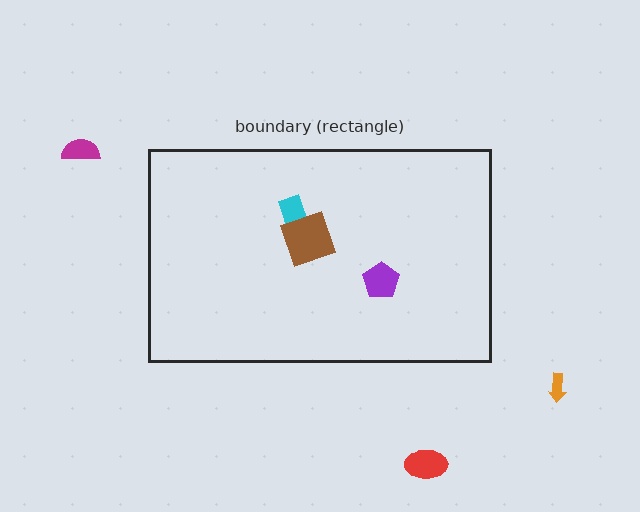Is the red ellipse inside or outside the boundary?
Outside.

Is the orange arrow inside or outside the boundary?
Outside.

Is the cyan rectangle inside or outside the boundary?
Inside.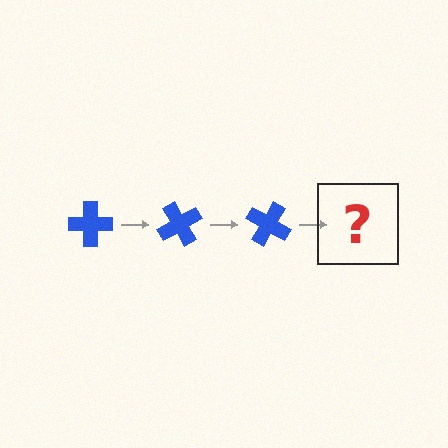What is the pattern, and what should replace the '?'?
The pattern is that the cross rotates 60 degrees each step. The '?' should be a blue cross rotated 180 degrees.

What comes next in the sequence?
The next element should be a blue cross rotated 180 degrees.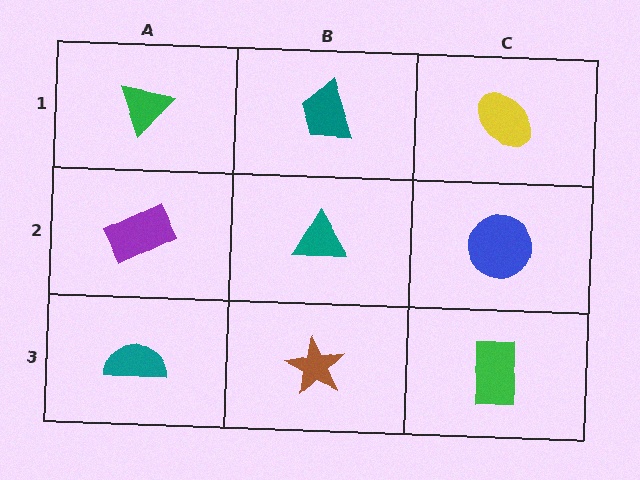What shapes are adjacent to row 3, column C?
A blue circle (row 2, column C), a brown star (row 3, column B).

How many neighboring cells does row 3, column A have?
2.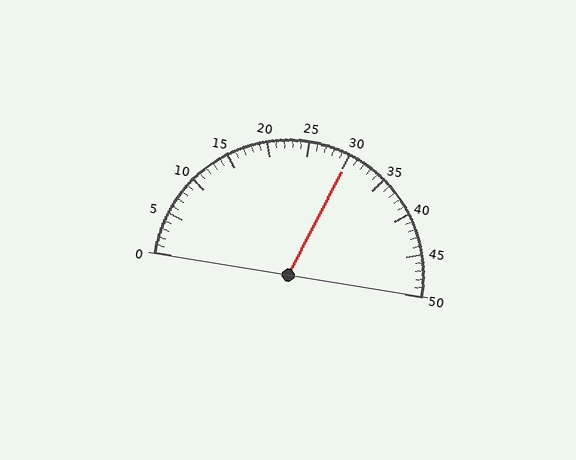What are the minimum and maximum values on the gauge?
The gauge ranges from 0 to 50.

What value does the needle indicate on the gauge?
The needle indicates approximately 30.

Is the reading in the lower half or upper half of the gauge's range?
The reading is in the upper half of the range (0 to 50).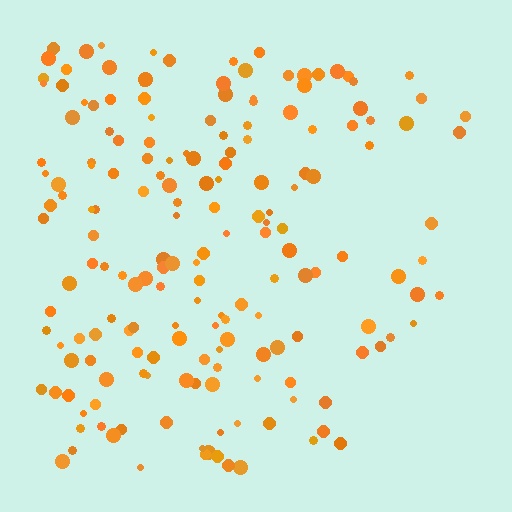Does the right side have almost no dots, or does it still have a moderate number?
Still a moderate number, just noticeably fewer than the left.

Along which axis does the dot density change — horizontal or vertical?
Horizontal.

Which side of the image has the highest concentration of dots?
The left.